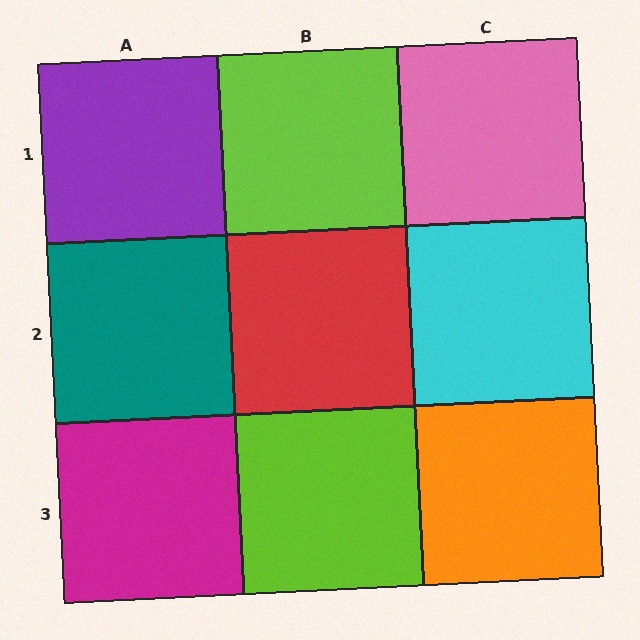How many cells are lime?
2 cells are lime.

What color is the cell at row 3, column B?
Lime.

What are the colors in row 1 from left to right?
Purple, lime, pink.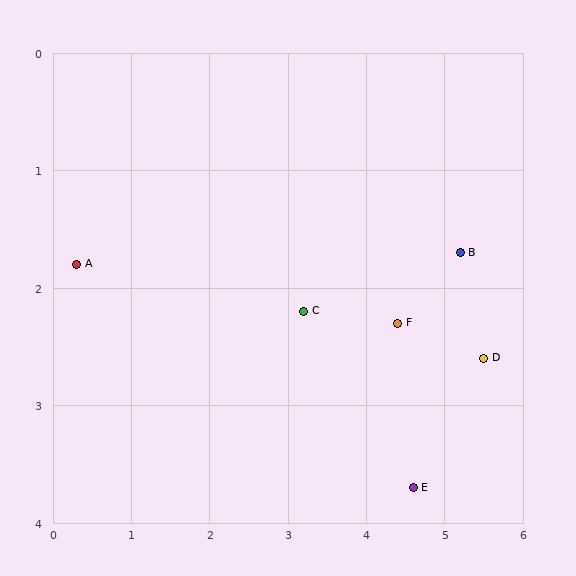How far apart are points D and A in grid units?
Points D and A are about 5.3 grid units apart.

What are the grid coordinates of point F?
Point F is at approximately (4.4, 2.3).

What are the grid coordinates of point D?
Point D is at approximately (5.5, 2.6).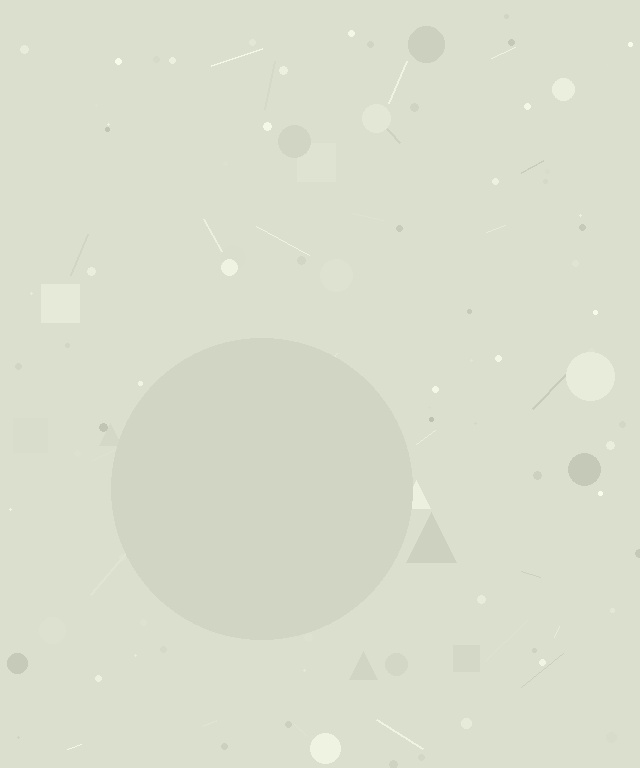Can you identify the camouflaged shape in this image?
The camouflaged shape is a circle.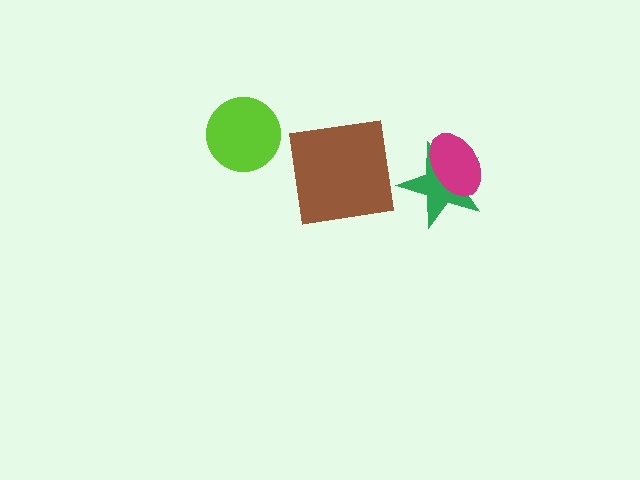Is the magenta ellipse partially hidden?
No, no other shape covers it.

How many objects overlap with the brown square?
0 objects overlap with the brown square.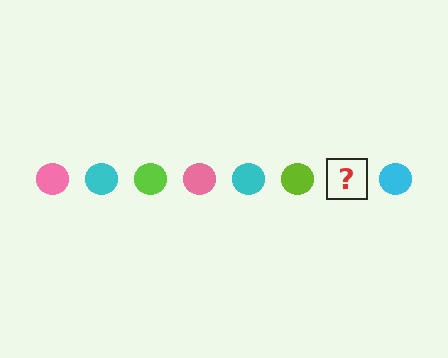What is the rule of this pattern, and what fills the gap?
The rule is that the pattern cycles through pink, cyan, lime circles. The gap should be filled with a pink circle.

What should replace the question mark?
The question mark should be replaced with a pink circle.